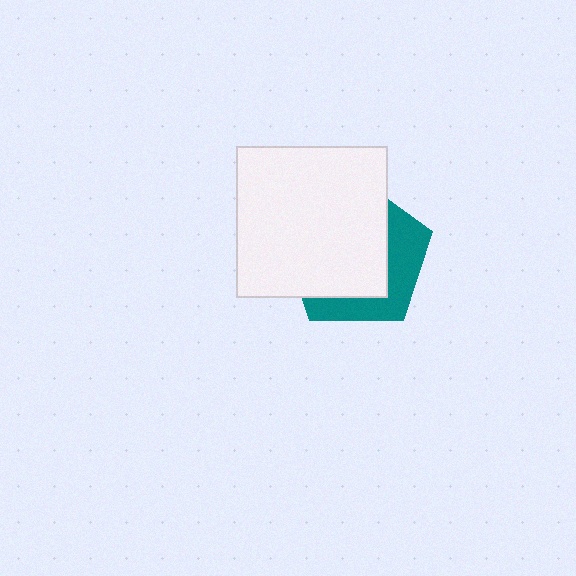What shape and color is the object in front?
The object in front is a white rectangle.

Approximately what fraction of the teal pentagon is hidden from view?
Roughly 64% of the teal pentagon is hidden behind the white rectangle.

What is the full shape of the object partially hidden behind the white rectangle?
The partially hidden object is a teal pentagon.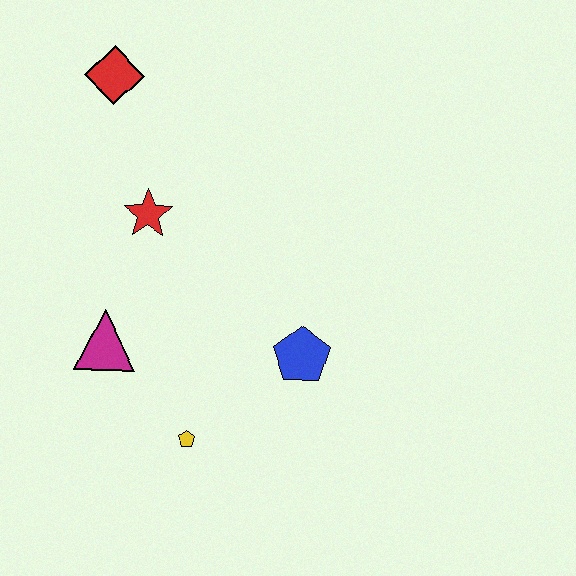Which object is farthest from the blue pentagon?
The red diamond is farthest from the blue pentagon.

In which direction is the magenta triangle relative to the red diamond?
The magenta triangle is below the red diamond.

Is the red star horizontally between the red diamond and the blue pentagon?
Yes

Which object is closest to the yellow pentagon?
The magenta triangle is closest to the yellow pentagon.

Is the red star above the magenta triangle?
Yes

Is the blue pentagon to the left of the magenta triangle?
No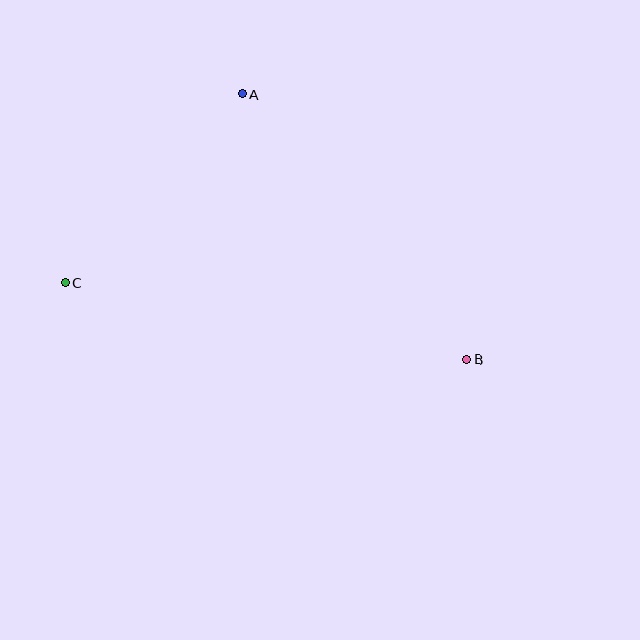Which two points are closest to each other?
Points A and C are closest to each other.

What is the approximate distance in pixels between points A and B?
The distance between A and B is approximately 347 pixels.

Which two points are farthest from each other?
Points B and C are farthest from each other.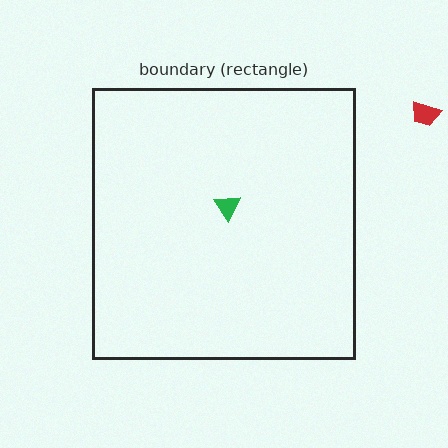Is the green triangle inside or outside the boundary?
Inside.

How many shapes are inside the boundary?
1 inside, 1 outside.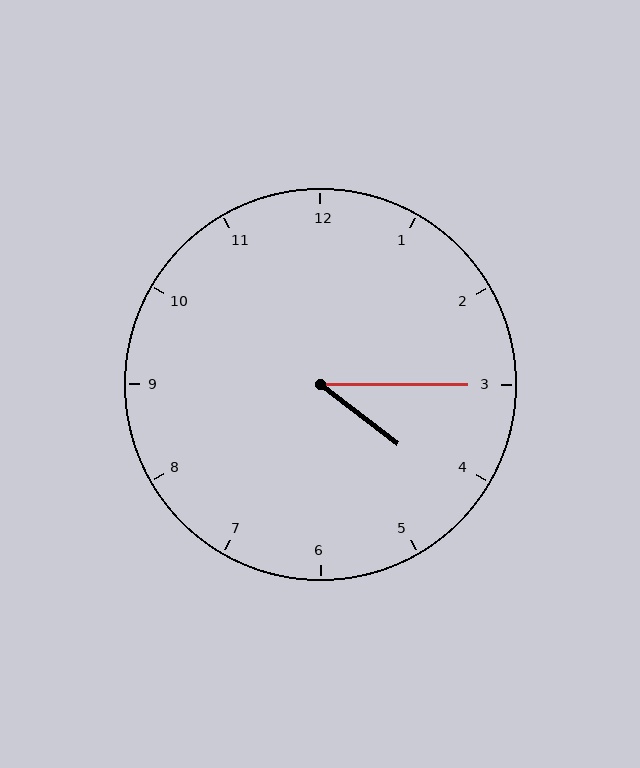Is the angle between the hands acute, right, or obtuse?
It is acute.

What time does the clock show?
4:15.